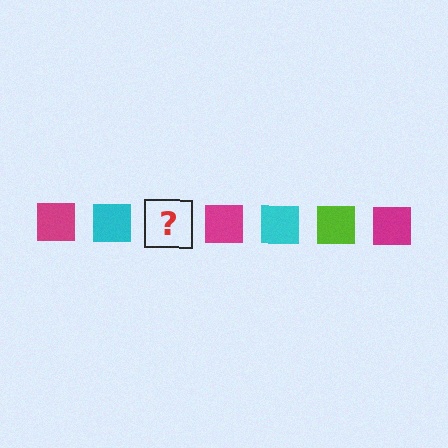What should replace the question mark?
The question mark should be replaced with a lime square.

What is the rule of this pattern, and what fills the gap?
The rule is that the pattern cycles through magenta, cyan, lime squares. The gap should be filled with a lime square.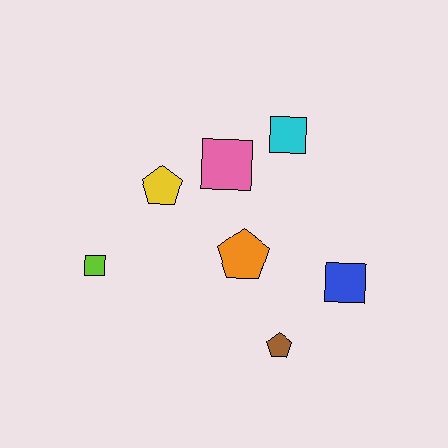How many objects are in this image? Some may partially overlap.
There are 7 objects.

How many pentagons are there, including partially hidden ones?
There are 3 pentagons.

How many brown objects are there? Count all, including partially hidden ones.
There is 1 brown object.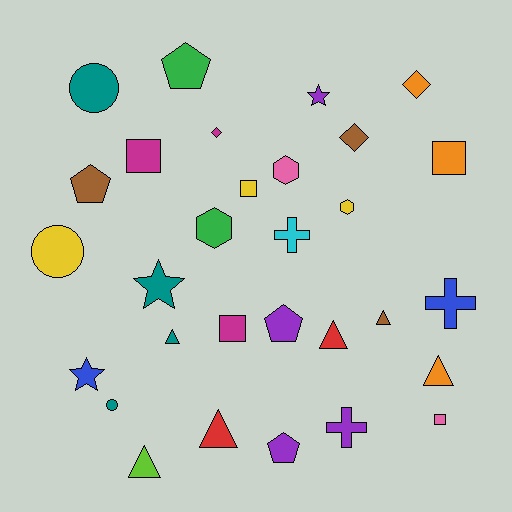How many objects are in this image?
There are 30 objects.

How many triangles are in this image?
There are 6 triangles.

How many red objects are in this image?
There are 2 red objects.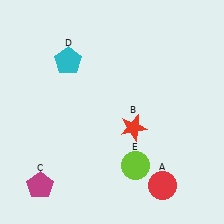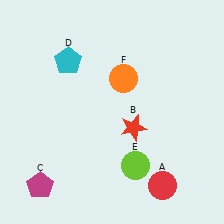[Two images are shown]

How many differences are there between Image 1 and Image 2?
There is 1 difference between the two images.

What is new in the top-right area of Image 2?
An orange circle (F) was added in the top-right area of Image 2.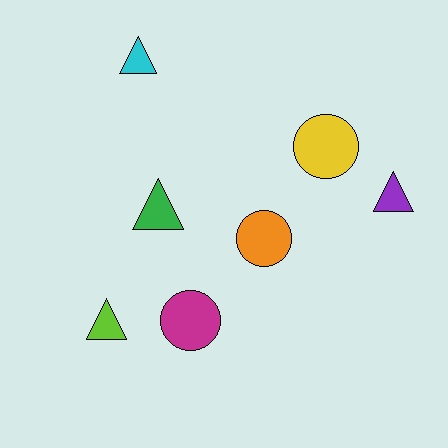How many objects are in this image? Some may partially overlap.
There are 7 objects.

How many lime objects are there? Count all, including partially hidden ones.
There is 1 lime object.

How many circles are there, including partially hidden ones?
There are 3 circles.